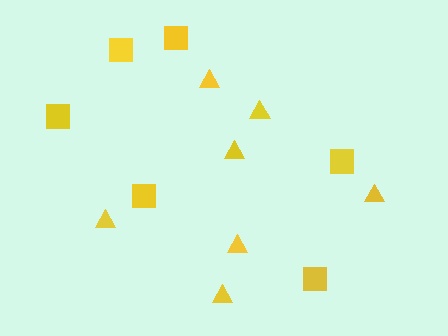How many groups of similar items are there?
There are 2 groups: one group of triangles (7) and one group of squares (6).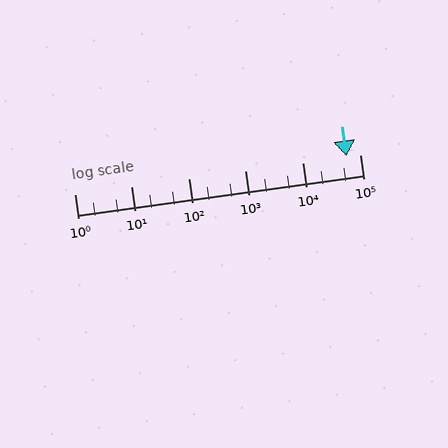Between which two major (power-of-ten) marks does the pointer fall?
The pointer is between 10000 and 100000.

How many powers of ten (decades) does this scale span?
The scale spans 5 decades, from 1 to 100000.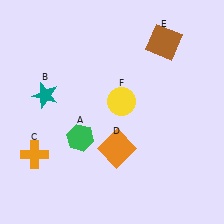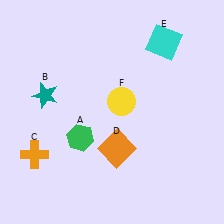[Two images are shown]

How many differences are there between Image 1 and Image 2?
There is 1 difference between the two images.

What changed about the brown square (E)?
In Image 1, E is brown. In Image 2, it changed to cyan.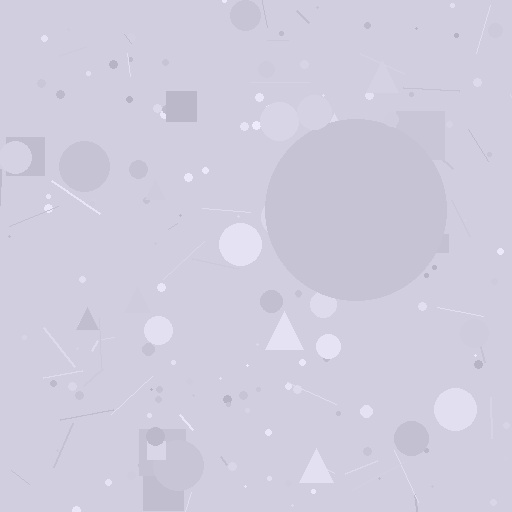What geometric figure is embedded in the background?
A circle is embedded in the background.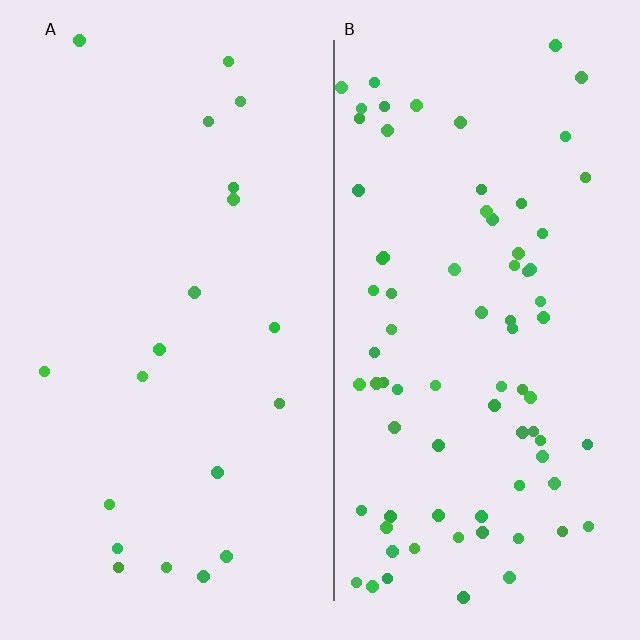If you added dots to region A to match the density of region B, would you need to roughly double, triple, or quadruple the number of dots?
Approximately quadruple.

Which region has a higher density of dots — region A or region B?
B (the right).